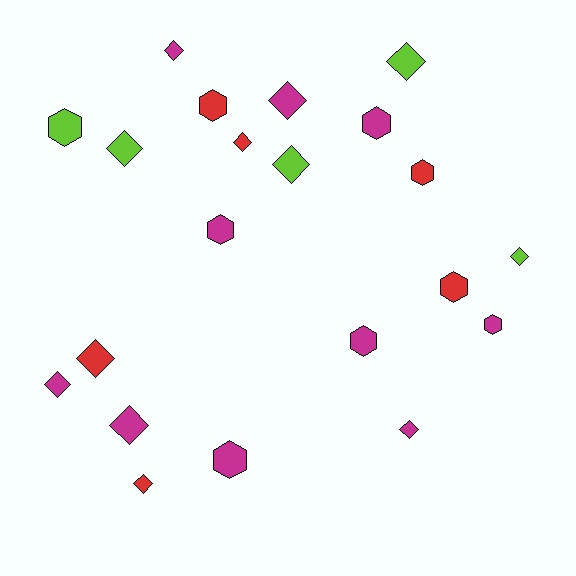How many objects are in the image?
There are 21 objects.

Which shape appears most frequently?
Diamond, with 12 objects.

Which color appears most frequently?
Magenta, with 10 objects.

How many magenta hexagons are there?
There are 5 magenta hexagons.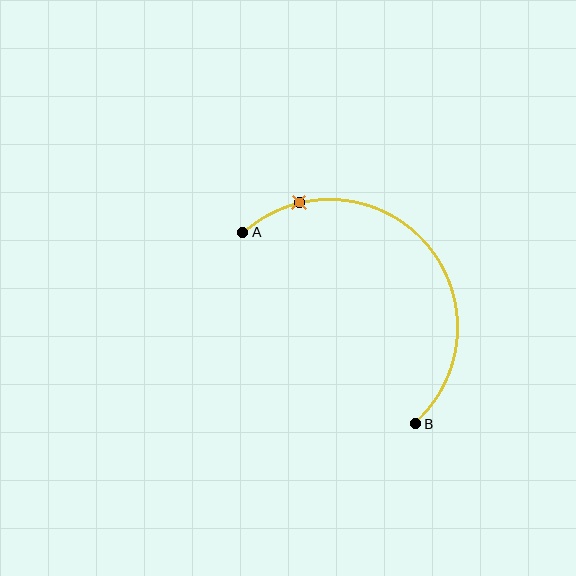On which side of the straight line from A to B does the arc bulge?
The arc bulges above and to the right of the straight line connecting A and B.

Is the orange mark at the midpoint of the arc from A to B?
No. The orange mark lies on the arc but is closer to endpoint A. The arc midpoint would be at the point on the curve equidistant along the arc from both A and B.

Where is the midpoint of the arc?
The arc midpoint is the point on the curve farthest from the straight line joining A and B. It sits above and to the right of that line.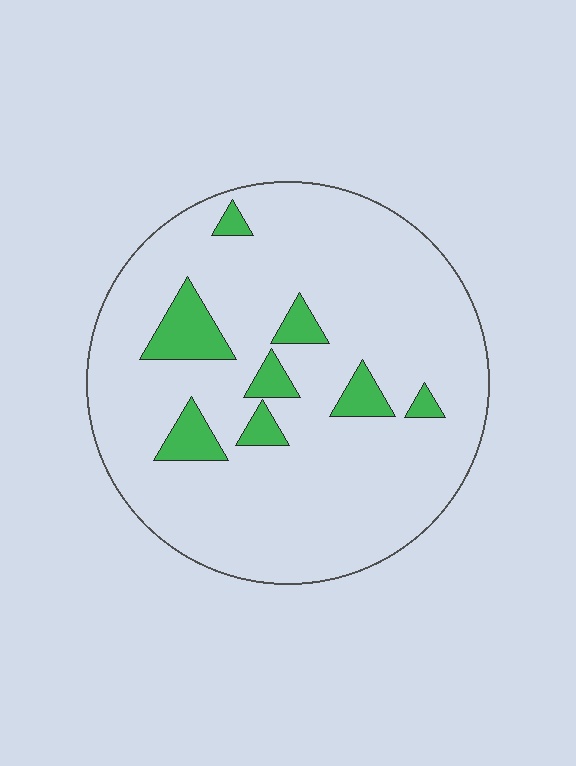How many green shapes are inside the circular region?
8.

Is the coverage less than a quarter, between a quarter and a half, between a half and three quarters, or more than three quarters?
Less than a quarter.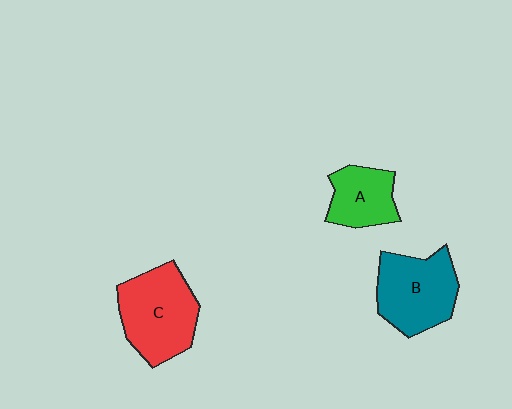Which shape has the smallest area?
Shape A (green).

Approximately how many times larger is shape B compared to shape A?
Approximately 1.5 times.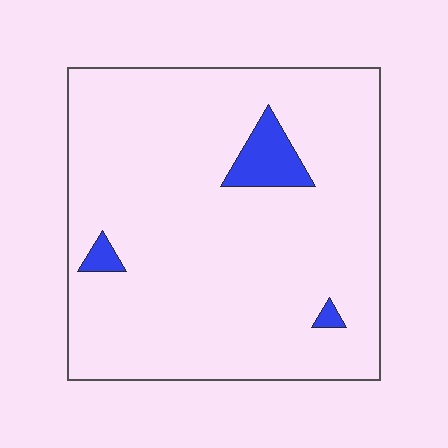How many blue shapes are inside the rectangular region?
3.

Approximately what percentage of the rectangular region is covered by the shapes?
Approximately 5%.